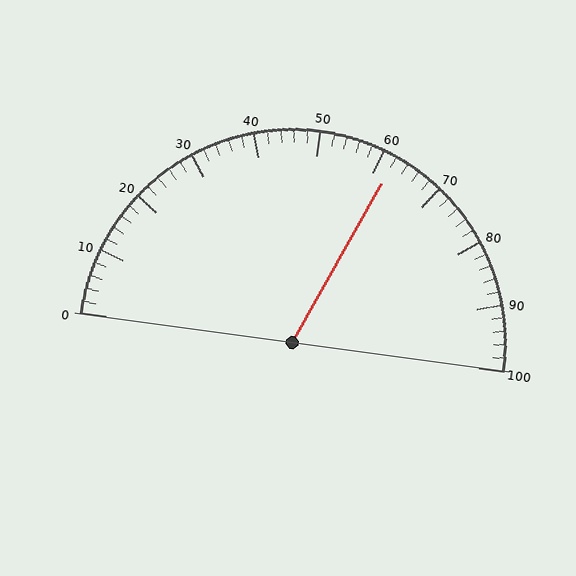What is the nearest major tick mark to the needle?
The nearest major tick mark is 60.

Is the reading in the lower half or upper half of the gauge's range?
The reading is in the upper half of the range (0 to 100).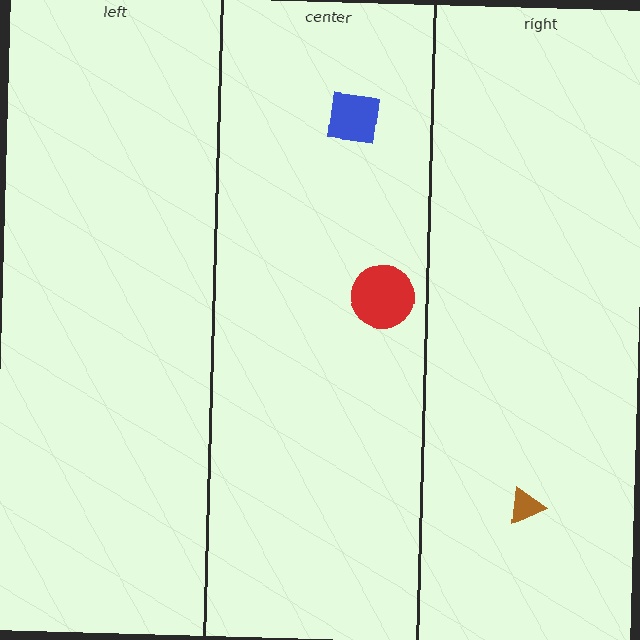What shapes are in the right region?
The brown triangle.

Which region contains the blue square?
The center region.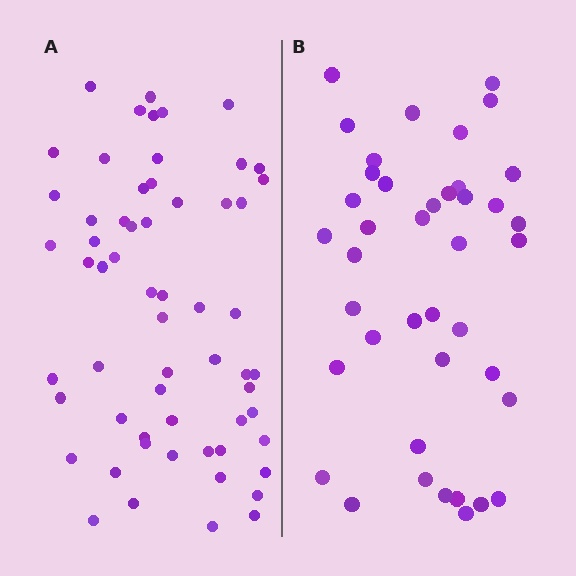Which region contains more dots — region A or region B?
Region A (the left region) has more dots.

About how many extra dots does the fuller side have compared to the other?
Region A has approximately 20 more dots than region B.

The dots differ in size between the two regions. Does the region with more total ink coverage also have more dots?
No. Region B has more total ink coverage because its dots are larger, but region A actually contains more individual dots. Total area can be misleading — the number of items is what matters here.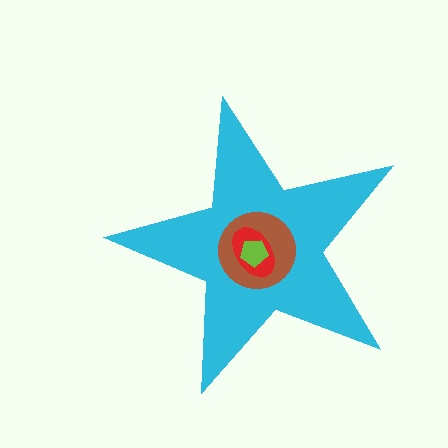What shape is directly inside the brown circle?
The red ellipse.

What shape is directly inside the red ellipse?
The lime pentagon.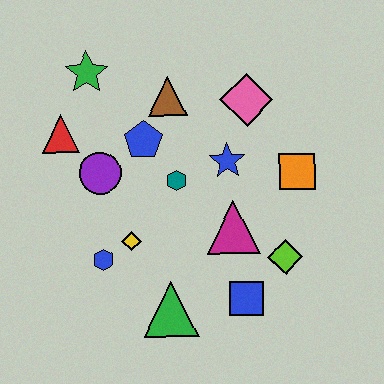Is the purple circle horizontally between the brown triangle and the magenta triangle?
No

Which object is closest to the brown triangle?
The blue pentagon is closest to the brown triangle.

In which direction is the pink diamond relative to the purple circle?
The pink diamond is to the right of the purple circle.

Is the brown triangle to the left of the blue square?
Yes